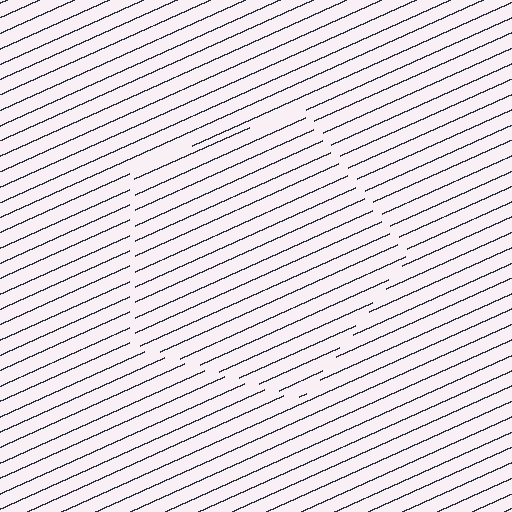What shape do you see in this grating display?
An illusory pentagon. The interior of the shape contains the same grating, shifted by half a period — the contour is defined by the phase discontinuity where line-ends from the inner and outer gratings abut.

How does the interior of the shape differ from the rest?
The interior of the shape contains the same grating, shifted by half a period — the contour is defined by the phase discontinuity where line-ends from the inner and outer gratings abut.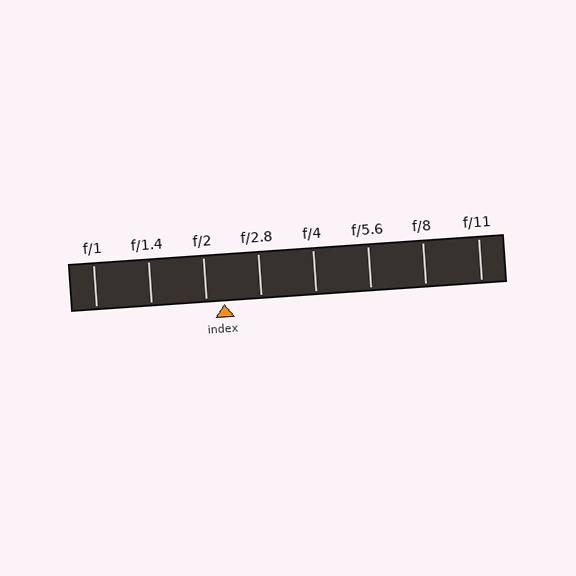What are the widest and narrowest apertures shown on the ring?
The widest aperture shown is f/1 and the narrowest is f/11.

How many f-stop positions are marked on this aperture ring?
There are 8 f-stop positions marked.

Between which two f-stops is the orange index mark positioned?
The index mark is between f/2 and f/2.8.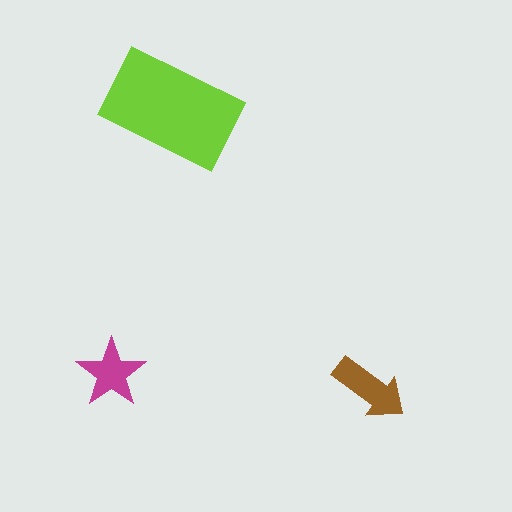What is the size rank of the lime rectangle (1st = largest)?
1st.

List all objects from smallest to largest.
The magenta star, the brown arrow, the lime rectangle.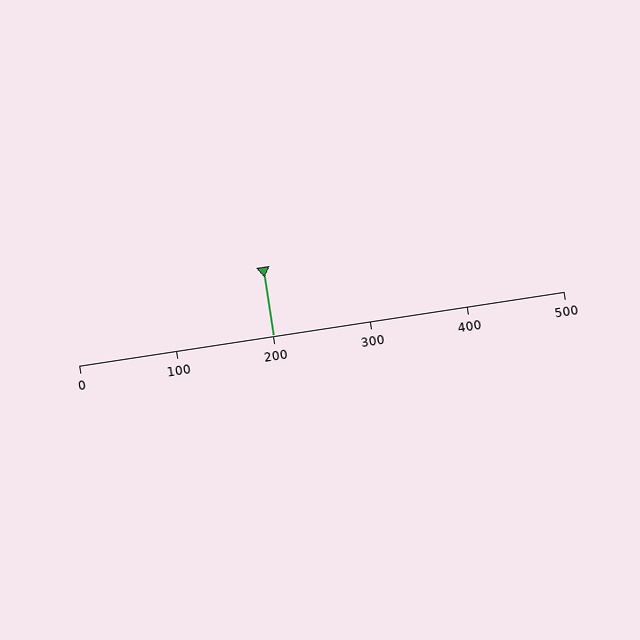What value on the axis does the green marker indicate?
The marker indicates approximately 200.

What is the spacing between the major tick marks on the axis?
The major ticks are spaced 100 apart.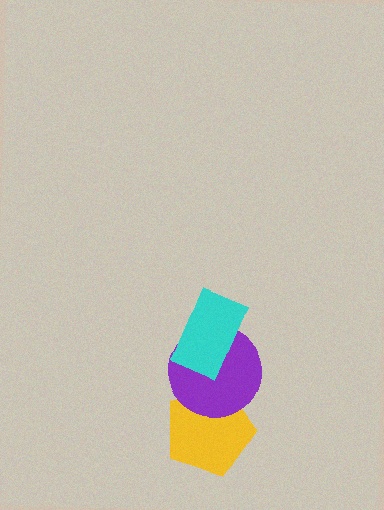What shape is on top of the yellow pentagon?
The purple circle is on top of the yellow pentagon.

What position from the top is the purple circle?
The purple circle is 2nd from the top.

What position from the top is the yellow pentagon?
The yellow pentagon is 3rd from the top.